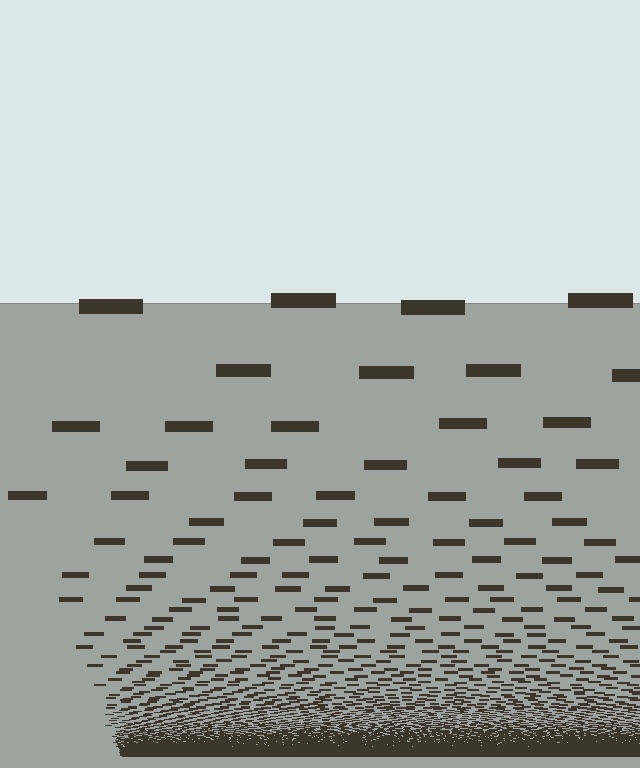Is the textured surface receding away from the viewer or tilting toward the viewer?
The surface appears to tilt toward the viewer. Texture elements get larger and sparser toward the top.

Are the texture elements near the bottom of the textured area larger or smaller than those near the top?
Smaller. The gradient is inverted — elements near the bottom are smaller and denser.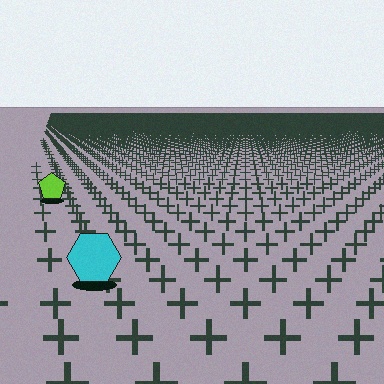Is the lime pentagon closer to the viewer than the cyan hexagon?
No. The cyan hexagon is closer — you can tell from the texture gradient: the ground texture is coarser near it.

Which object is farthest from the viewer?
The lime pentagon is farthest from the viewer. It appears smaller and the ground texture around it is denser.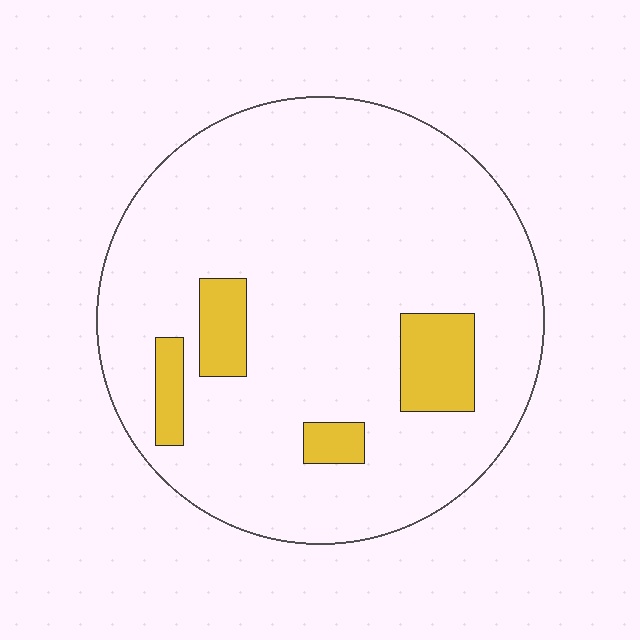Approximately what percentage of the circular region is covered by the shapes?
Approximately 10%.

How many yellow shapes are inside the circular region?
4.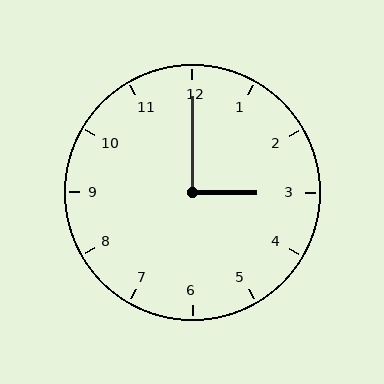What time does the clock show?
3:00.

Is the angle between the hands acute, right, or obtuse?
It is right.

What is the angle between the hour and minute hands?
Approximately 90 degrees.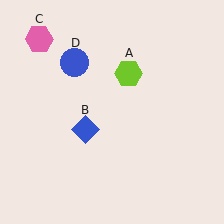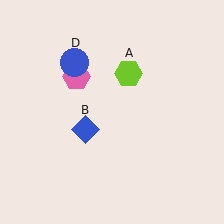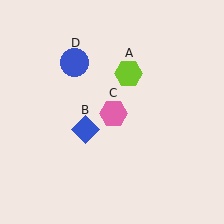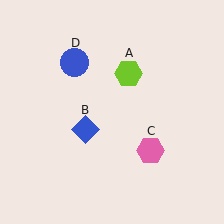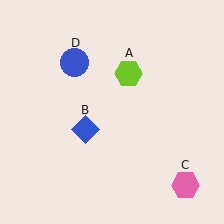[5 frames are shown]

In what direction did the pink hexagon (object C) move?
The pink hexagon (object C) moved down and to the right.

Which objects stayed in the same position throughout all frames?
Lime hexagon (object A) and blue diamond (object B) and blue circle (object D) remained stationary.